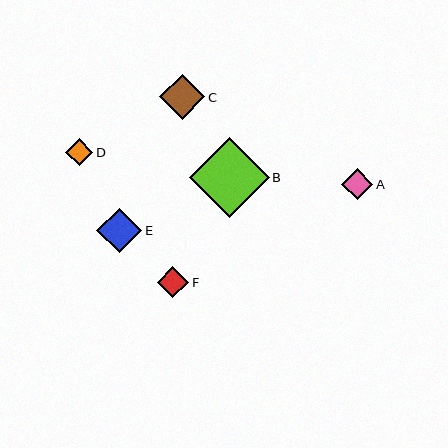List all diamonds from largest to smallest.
From largest to smallest: B, C, E, A, F, D.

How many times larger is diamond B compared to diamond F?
Diamond B is approximately 2.6 times the size of diamond F.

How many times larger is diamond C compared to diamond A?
Diamond C is approximately 1.4 times the size of diamond A.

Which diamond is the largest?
Diamond B is the largest with a size of approximately 80 pixels.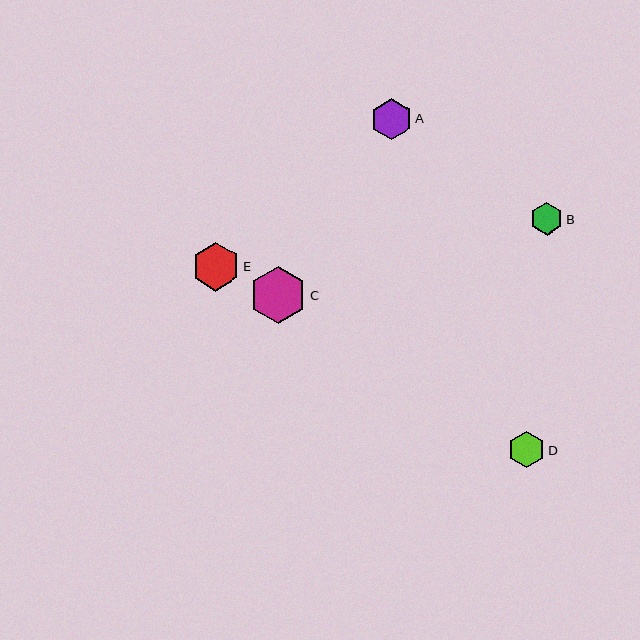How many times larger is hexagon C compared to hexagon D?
Hexagon C is approximately 1.6 times the size of hexagon D.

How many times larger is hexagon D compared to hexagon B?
Hexagon D is approximately 1.1 times the size of hexagon B.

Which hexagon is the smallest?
Hexagon B is the smallest with a size of approximately 33 pixels.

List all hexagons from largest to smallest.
From largest to smallest: C, E, A, D, B.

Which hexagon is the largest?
Hexagon C is the largest with a size of approximately 57 pixels.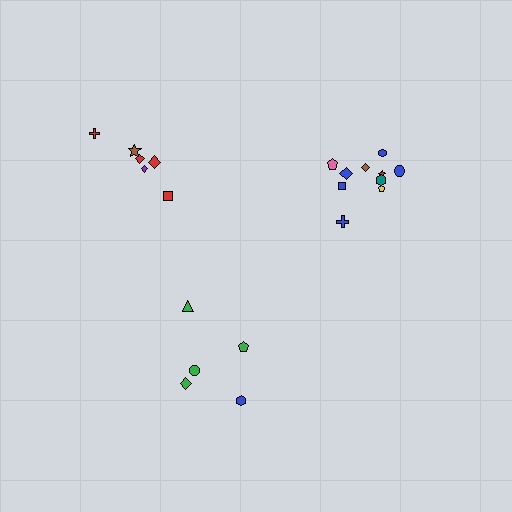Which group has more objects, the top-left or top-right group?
The top-right group.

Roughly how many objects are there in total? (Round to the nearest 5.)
Roughly 20 objects in total.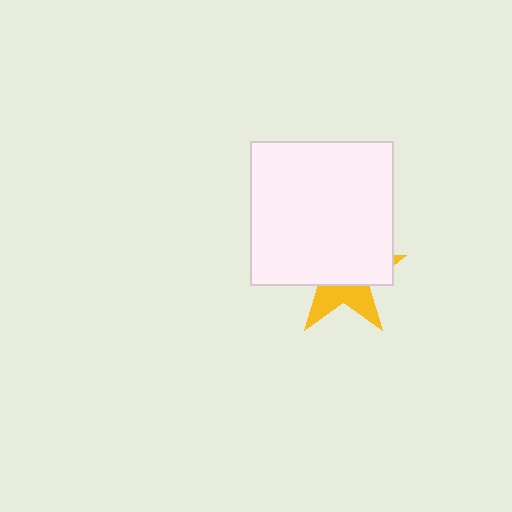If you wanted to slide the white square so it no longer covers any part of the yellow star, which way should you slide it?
Slide it up — that is the most direct way to separate the two shapes.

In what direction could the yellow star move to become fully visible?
The yellow star could move down. That would shift it out from behind the white square entirely.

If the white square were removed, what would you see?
You would see the complete yellow star.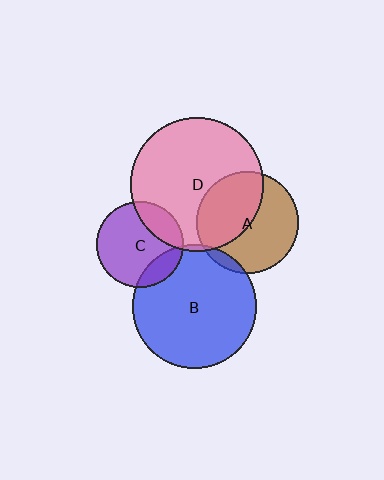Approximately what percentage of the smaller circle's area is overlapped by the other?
Approximately 15%.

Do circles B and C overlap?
Yes.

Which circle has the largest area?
Circle D (pink).